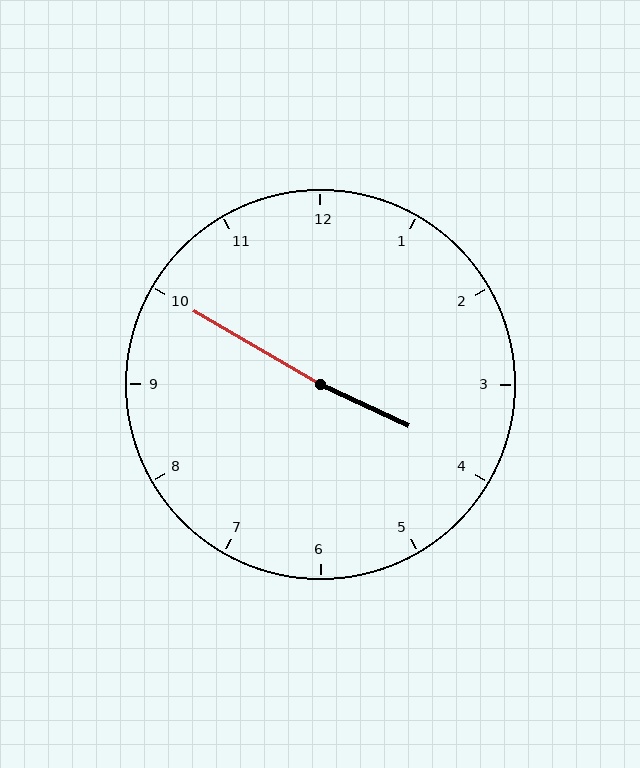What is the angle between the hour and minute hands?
Approximately 175 degrees.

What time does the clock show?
3:50.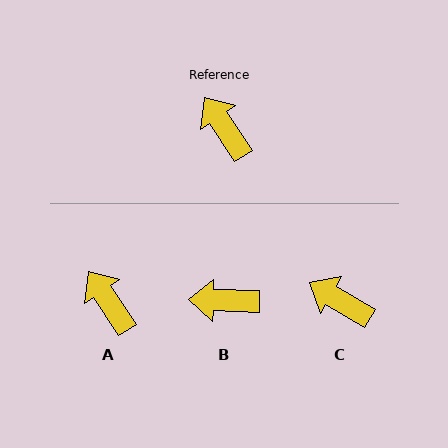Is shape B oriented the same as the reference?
No, it is off by about 55 degrees.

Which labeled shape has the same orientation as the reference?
A.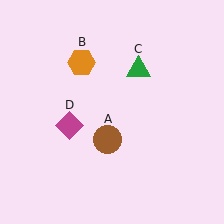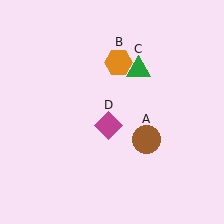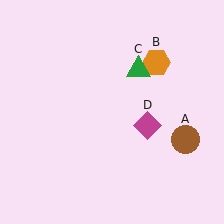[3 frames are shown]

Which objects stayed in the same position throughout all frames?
Green triangle (object C) remained stationary.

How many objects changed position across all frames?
3 objects changed position: brown circle (object A), orange hexagon (object B), magenta diamond (object D).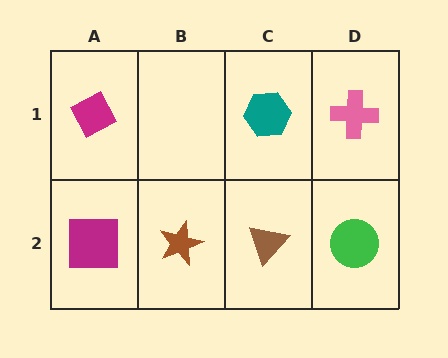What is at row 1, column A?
A magenta diamond.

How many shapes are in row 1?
3 shapes.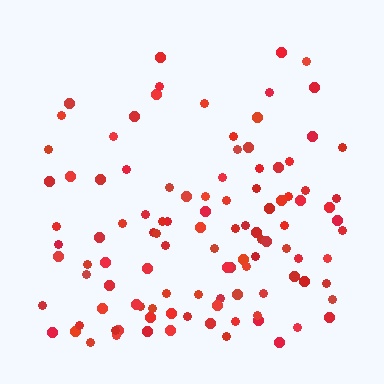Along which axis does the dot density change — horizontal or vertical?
Vertical.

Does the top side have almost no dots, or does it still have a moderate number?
Still a moderate number, just noticeably fewer than the bottom.